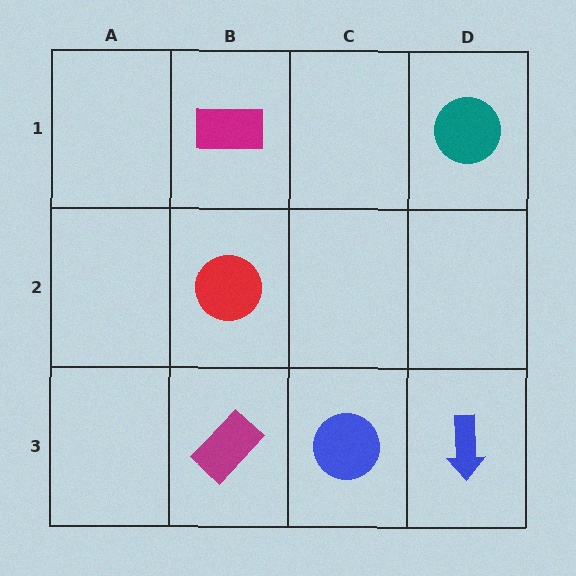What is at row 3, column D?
A blue arrow.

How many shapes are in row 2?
1 shape.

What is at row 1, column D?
A teal circle.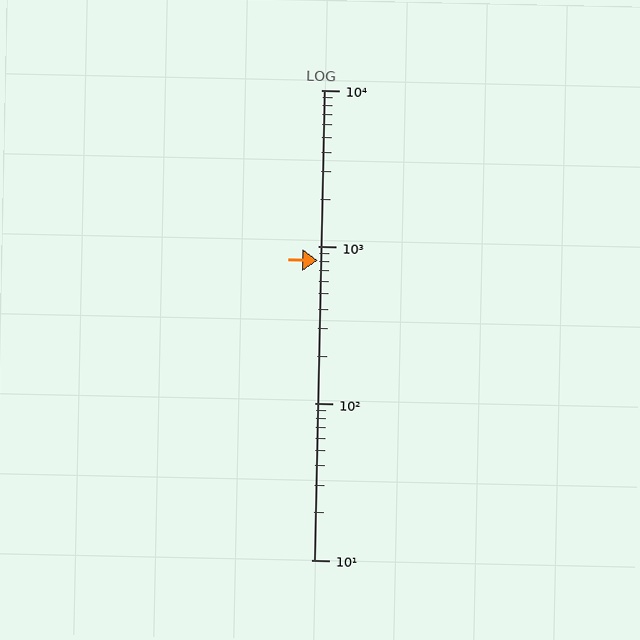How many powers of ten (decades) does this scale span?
The scale spans 3 decades, from 10 to 10000.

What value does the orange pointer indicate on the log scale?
The pointer indicates approximately 820.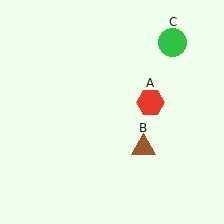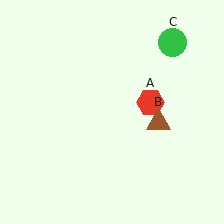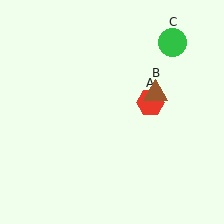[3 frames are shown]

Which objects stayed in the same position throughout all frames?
Red hexagon (object A) and green circle (object C) remained stationary.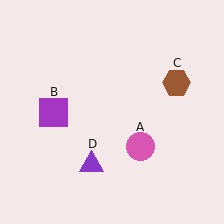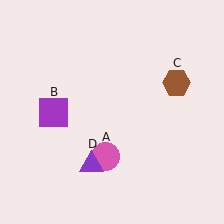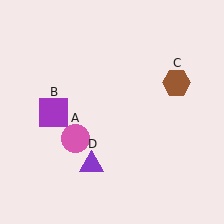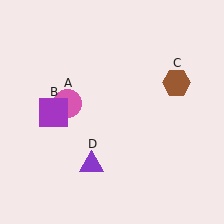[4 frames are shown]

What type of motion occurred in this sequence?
The pink circle (object A) rotated clockwise around the center of the scene.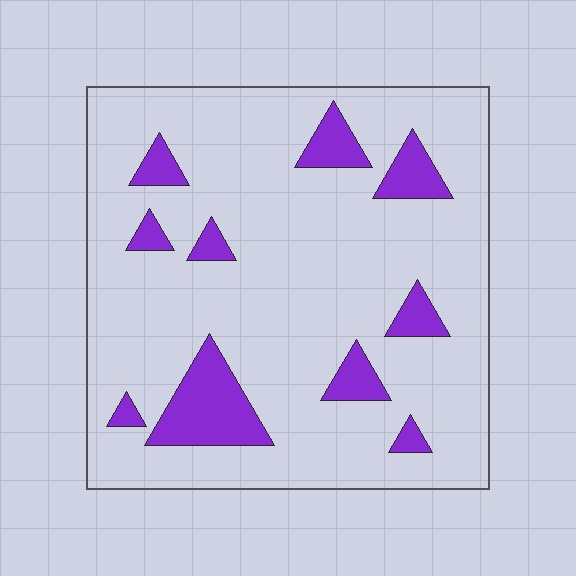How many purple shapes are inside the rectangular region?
10.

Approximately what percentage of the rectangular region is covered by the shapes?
Approximately 15%.